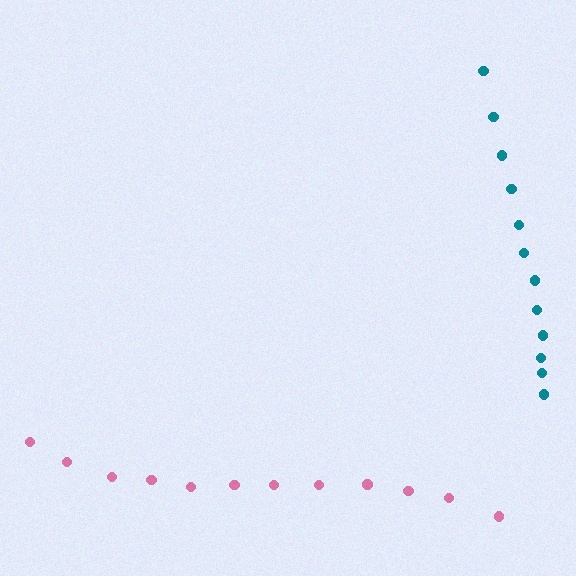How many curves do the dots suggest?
There are 2 distinct paths.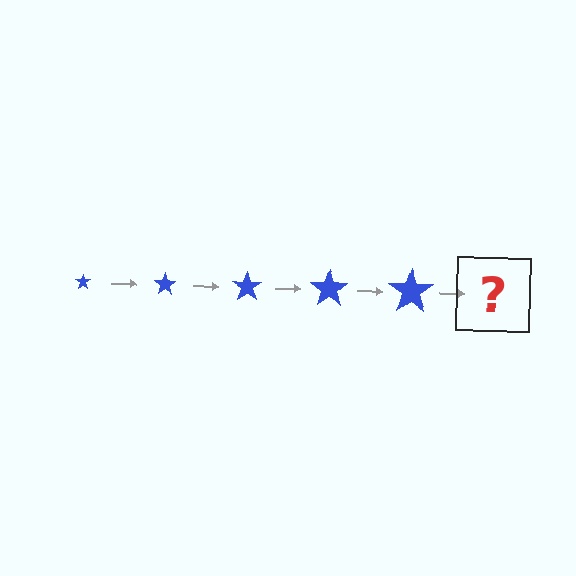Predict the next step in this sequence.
The next step is a blue star, larger than the previous one.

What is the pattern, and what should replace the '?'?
The pattern is that the star gets progressively larger each step. The '?' should be a blue star, larger than the previous one.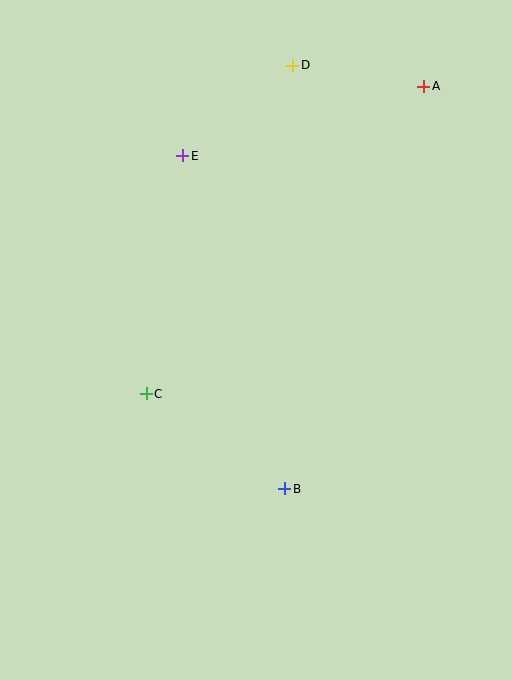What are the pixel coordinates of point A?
Point A is at (424, 86).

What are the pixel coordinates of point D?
Point D is at (293, 65).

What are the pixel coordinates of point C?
Point C is at (146, 394).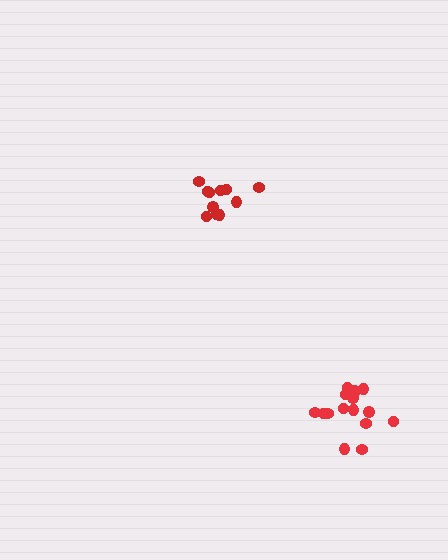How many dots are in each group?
Group 1: 12 dots, Group 2: 15 dots (27 total).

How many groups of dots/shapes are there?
There are 2 groups.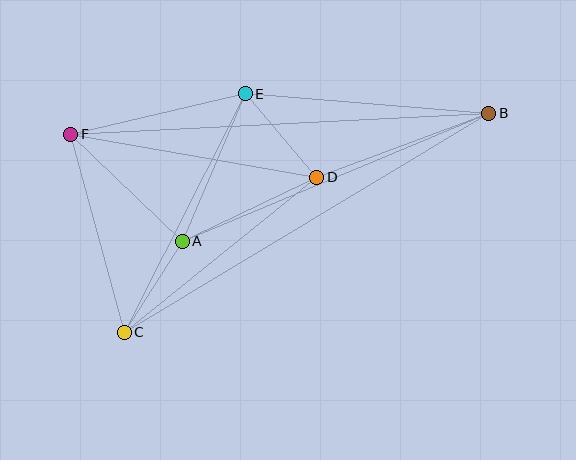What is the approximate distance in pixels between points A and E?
The distance between A and E is approximately 161 pixels.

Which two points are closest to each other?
Points A and C are closest to each other.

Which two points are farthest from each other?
Points B and C are farthest from each other.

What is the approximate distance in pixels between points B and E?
The distance between B and E is approximately 244 pixels.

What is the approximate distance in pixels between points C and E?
The distance between C and E is approximately 267 pixels.